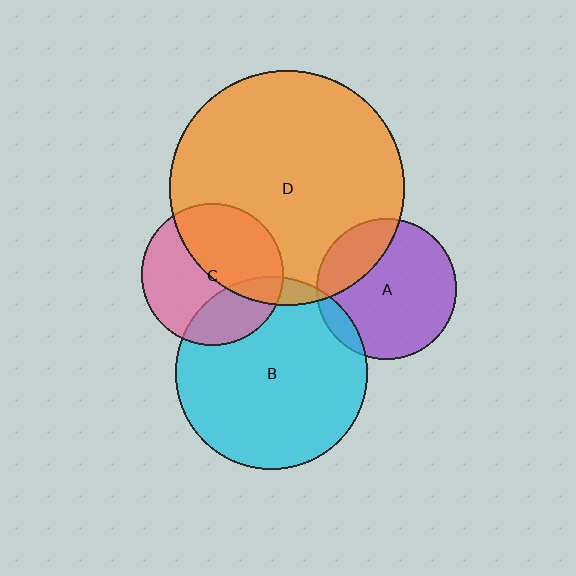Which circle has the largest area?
Circle D (orange).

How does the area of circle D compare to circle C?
Approximately 2.7 times.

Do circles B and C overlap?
Yes.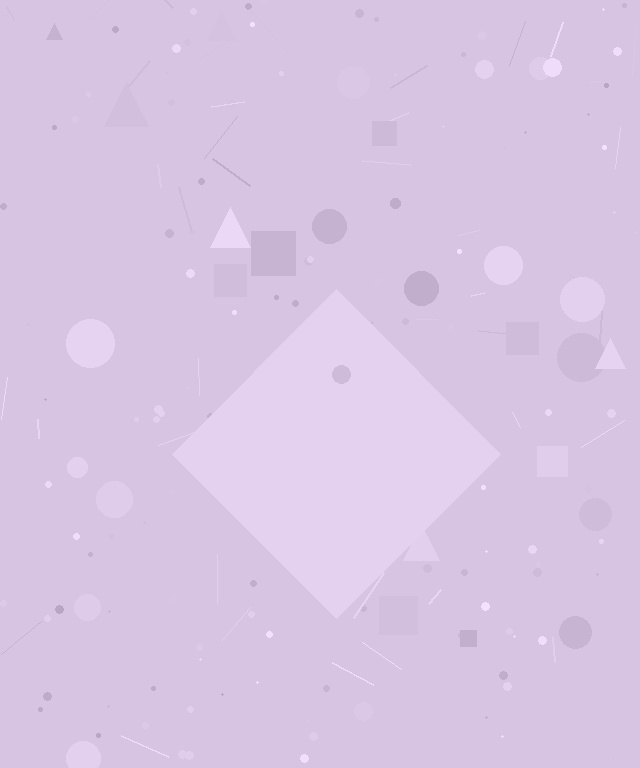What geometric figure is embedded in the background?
A diamond is embedded in the background.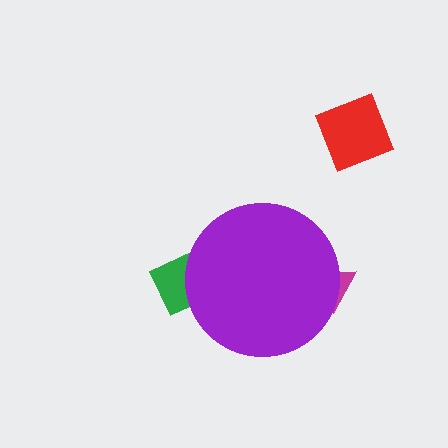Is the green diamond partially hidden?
Yes, the green diamond is partially hidden behind the purple circle.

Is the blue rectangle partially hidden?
Yes, the blue rectangle is partially hidden behind the purple circle.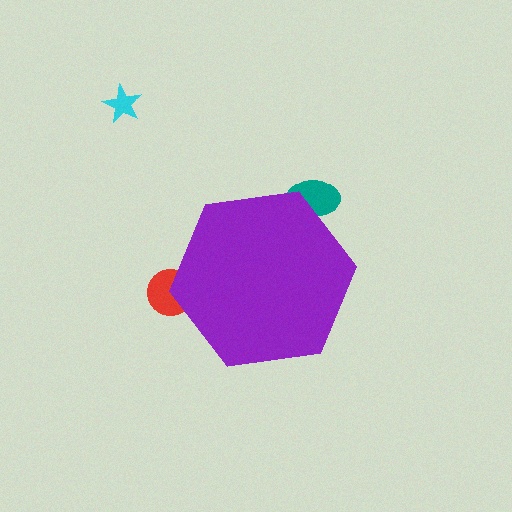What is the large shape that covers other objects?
A purple hexagon.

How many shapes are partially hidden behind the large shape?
2 shapes are partially hidden.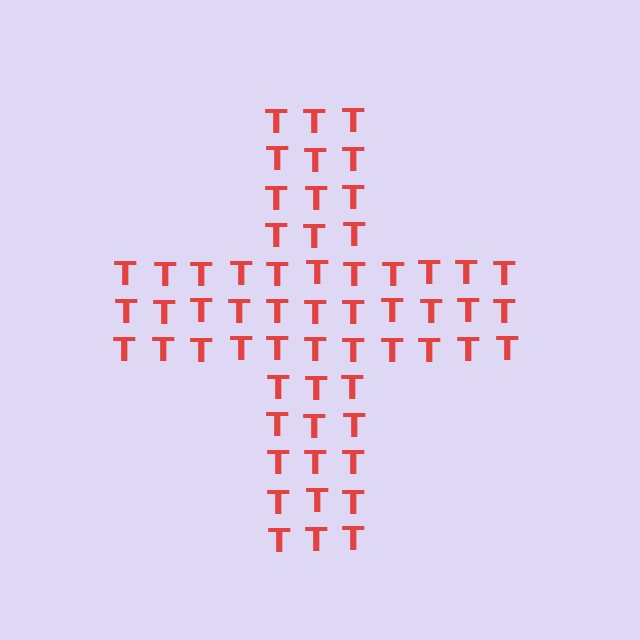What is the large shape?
The large shape is a cross.